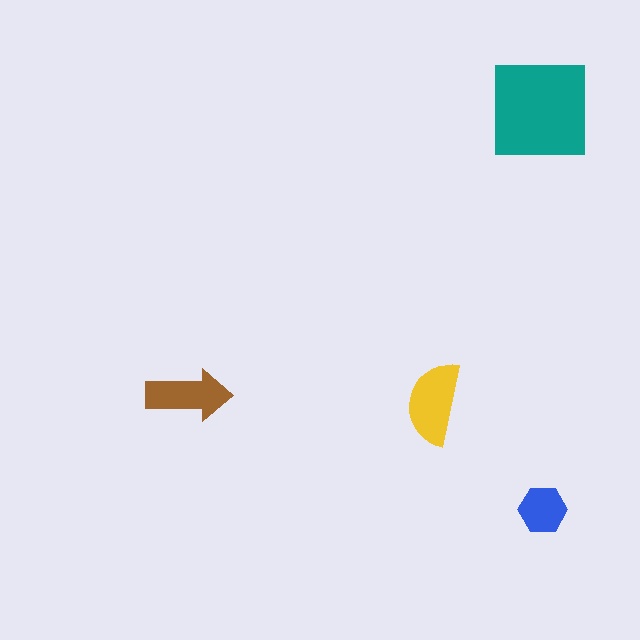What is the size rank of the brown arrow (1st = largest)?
3rd.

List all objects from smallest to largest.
The blue hexagon, the brown arrow, the yellow semicircle, the teal square.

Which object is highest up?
The teal square is topmost.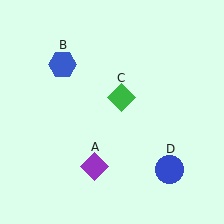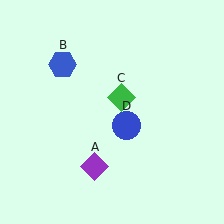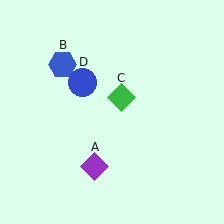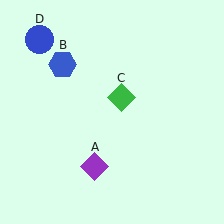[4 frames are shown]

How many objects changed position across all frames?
1 object changed position: blue circle (object D).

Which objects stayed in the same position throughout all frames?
Purple diamond (object A) and blue hexagon (object B) and green diamond (object C) remained stationary.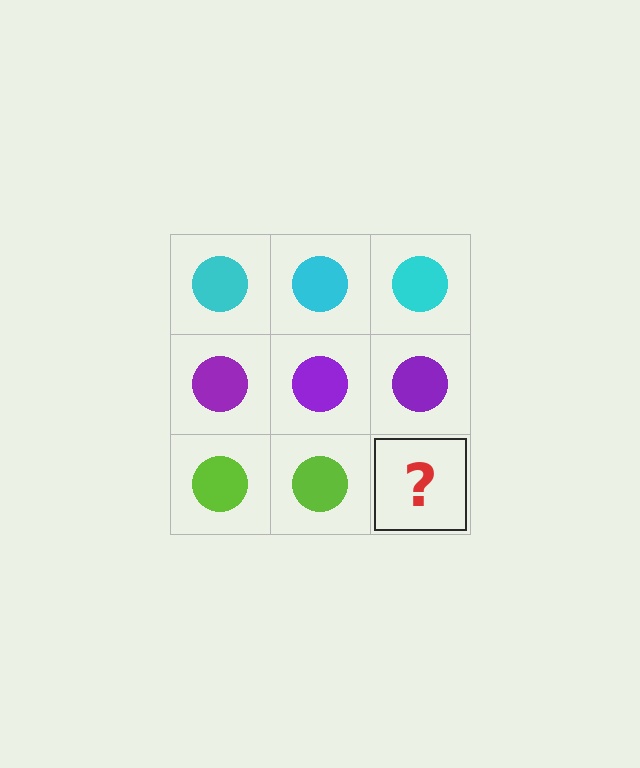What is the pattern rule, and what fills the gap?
The rule is that each row has a consistent color. The gap should be filled with a lime circle.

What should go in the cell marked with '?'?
The missing cell should contain a lime circle.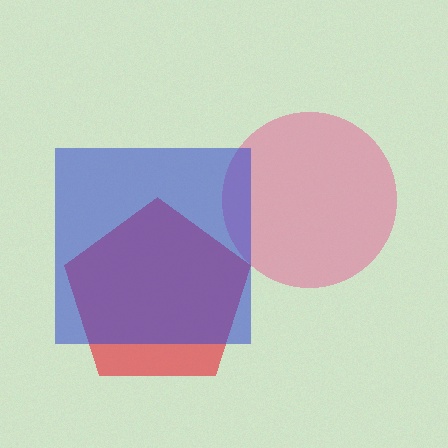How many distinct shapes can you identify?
There are 3 distinct shapes: a pink circle, a red pentagon, a blue square.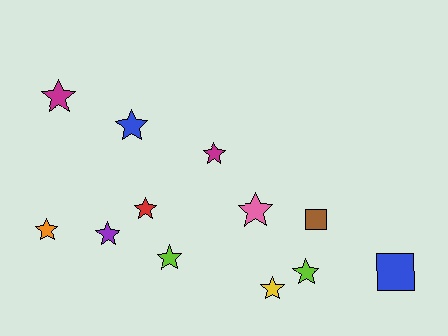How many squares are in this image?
There are 2 squares.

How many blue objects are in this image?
There are 2 blue objects.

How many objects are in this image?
There are 12 objects.